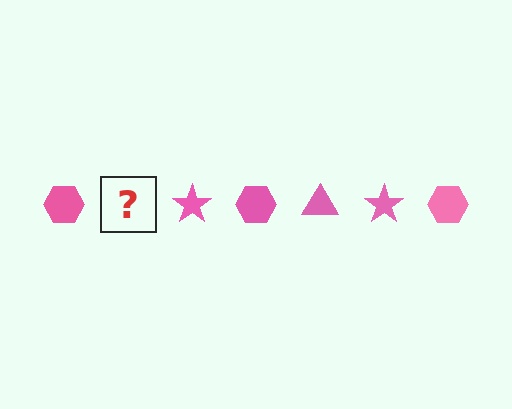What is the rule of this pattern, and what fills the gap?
The rule is that the pattern cycles through hexagon, triangle, star shapes in pink. The gap should be filled with a pink triangle.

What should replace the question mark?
The question mark should be replaced with a pink triangle.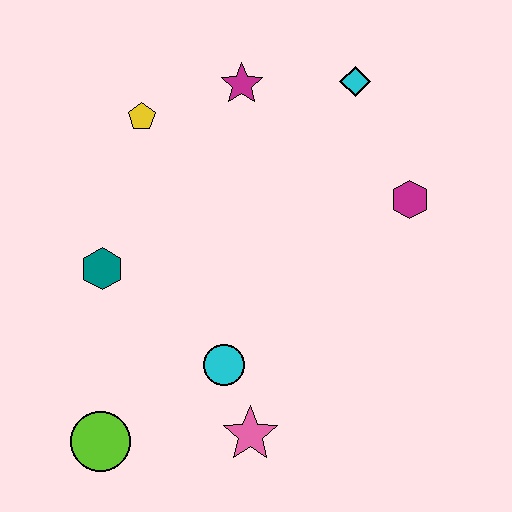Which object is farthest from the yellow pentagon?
The pink star is farthest from the yellow pentagon.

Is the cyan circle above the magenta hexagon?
No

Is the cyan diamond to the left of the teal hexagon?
No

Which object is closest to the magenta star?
The yellow pentagon is closest to the magenta star.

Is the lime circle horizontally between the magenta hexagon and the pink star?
No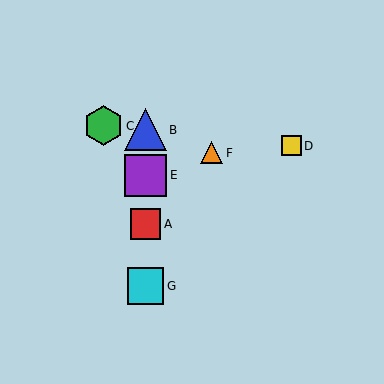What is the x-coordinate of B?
Object B is at x≈146.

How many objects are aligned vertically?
4 objects (A, B, E, G) are aligned vertically.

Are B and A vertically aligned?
Yes, both are at x≈146.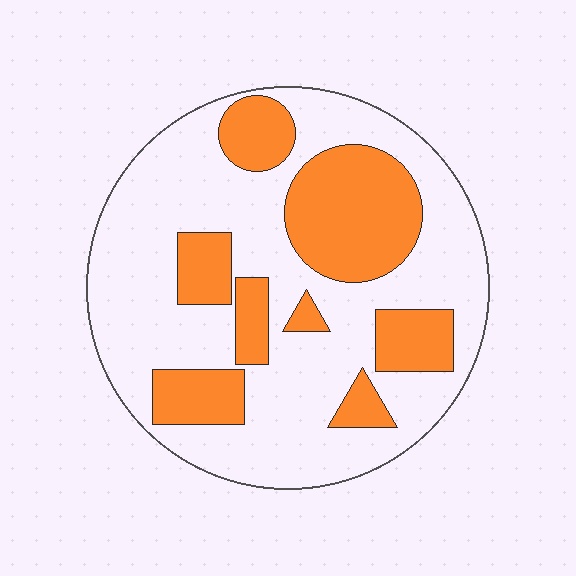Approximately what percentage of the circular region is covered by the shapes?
Approximately 30%.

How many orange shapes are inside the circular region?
8.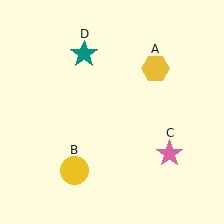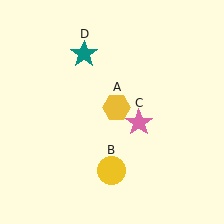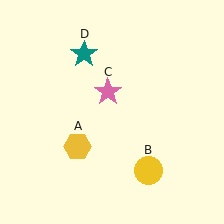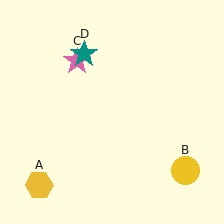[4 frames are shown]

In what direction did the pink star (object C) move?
The pink star (object C) moved up and to the left.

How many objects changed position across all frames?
3 objects changed position: yellow hexagon (object A), yellow circle (object B), pink star (object C).